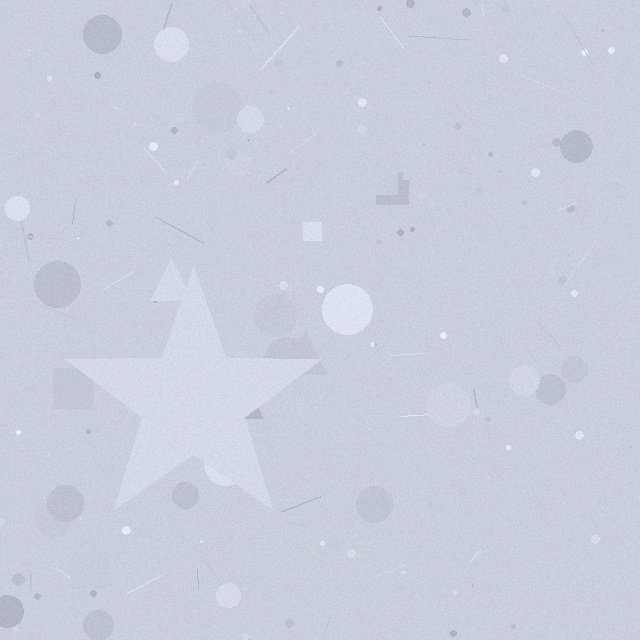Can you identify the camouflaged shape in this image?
The camouflaged shape is a star.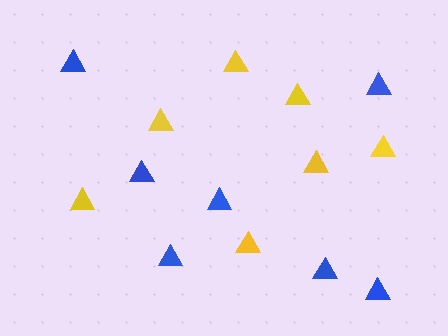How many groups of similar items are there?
There are 2 groups: one group of yellow triangles (7) and one group of blue triangles (7).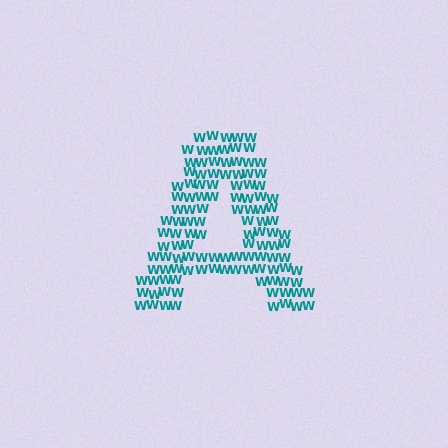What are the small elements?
The small elements are letter W's.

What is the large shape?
The large shape is the letter A.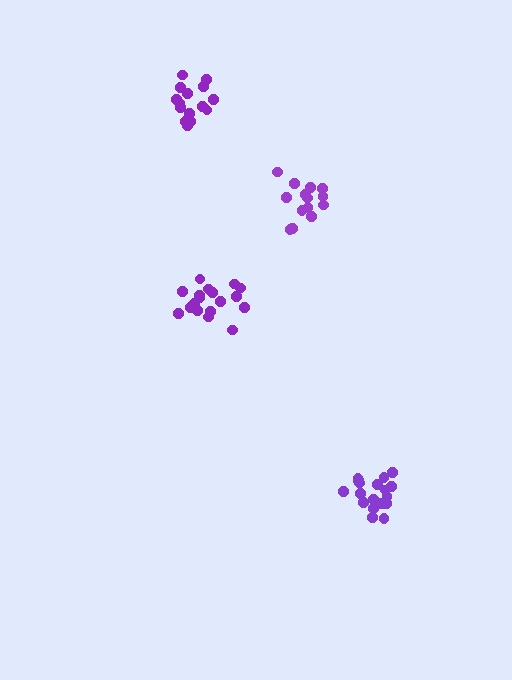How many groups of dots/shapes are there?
There are 4 groups.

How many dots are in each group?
Group 1: 18 dots, Group 2: 15 dots, Group 3: 14 dots, Group 4: 18 dots (65 total).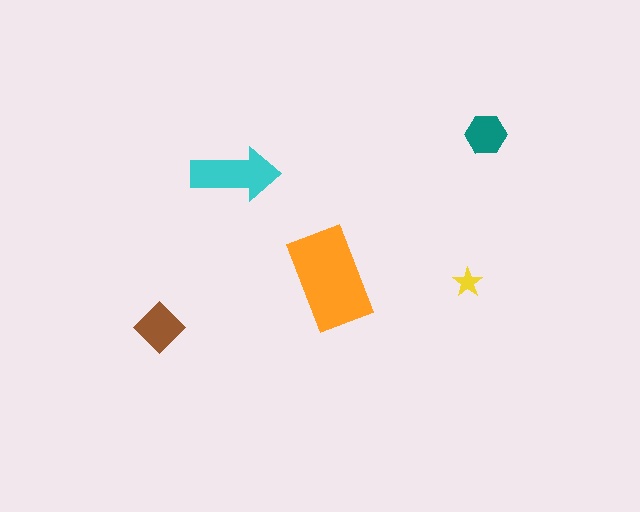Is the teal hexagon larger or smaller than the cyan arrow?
Smaller.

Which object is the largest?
The orange rectangle.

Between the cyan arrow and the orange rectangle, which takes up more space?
The orange rectangle.